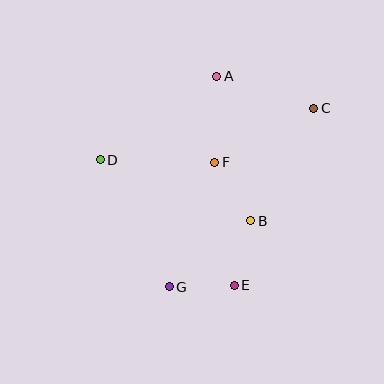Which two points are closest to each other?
Points E and G are closest to each other.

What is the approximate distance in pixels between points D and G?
The distance between D and G is approximately 144 pixels.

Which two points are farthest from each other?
Points C and G are farthest from each other.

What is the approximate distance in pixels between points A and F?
The distance between A and F is approximately 86 pixels.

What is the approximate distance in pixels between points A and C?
The distance between A and C is approximately 102 pixels.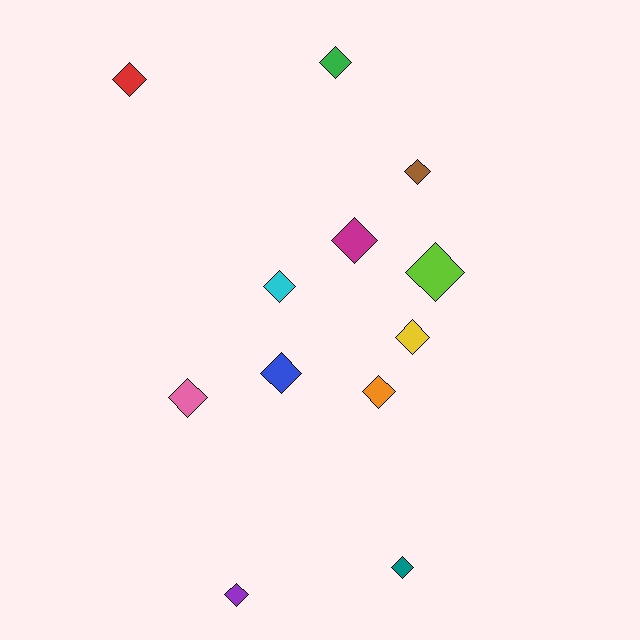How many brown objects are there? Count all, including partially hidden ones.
There is 1 brown object.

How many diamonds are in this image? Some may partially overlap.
There are 12 diamonds.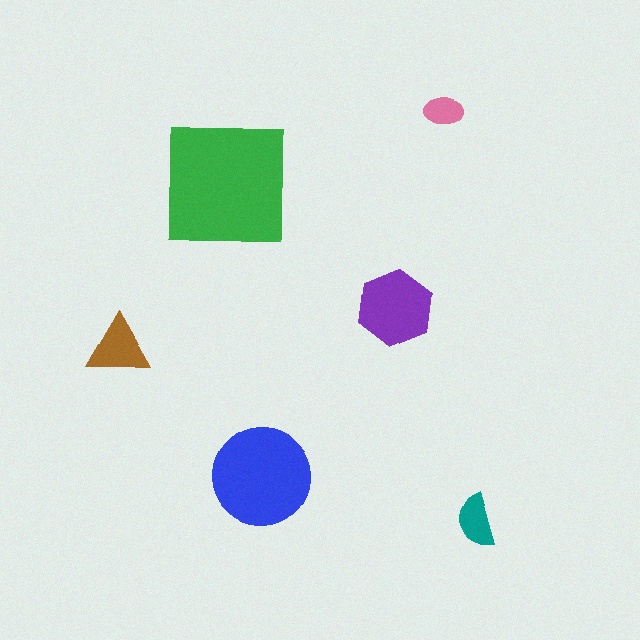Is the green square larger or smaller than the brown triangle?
Larger.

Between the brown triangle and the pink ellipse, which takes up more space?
The brown triangle.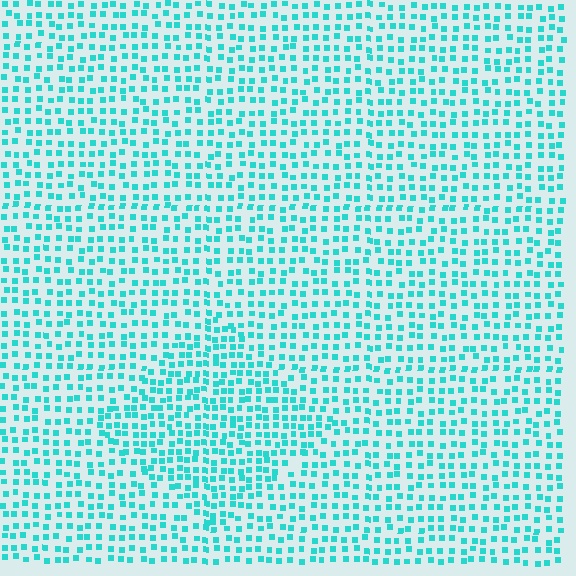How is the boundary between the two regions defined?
The boundary is defined by a change in element density (approximately 1.5x ratio). All elements are the same color, size, and shape.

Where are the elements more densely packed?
The elements are more densely packed inside the diamond boundary.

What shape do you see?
I see a diamond.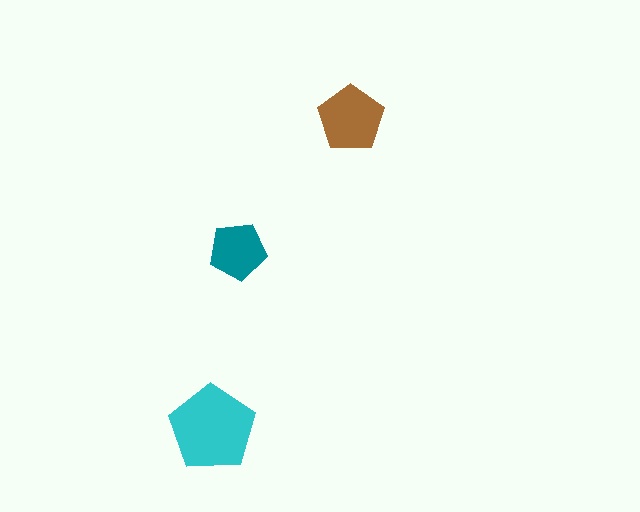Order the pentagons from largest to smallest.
the cyan one, the brown one, the teal one.